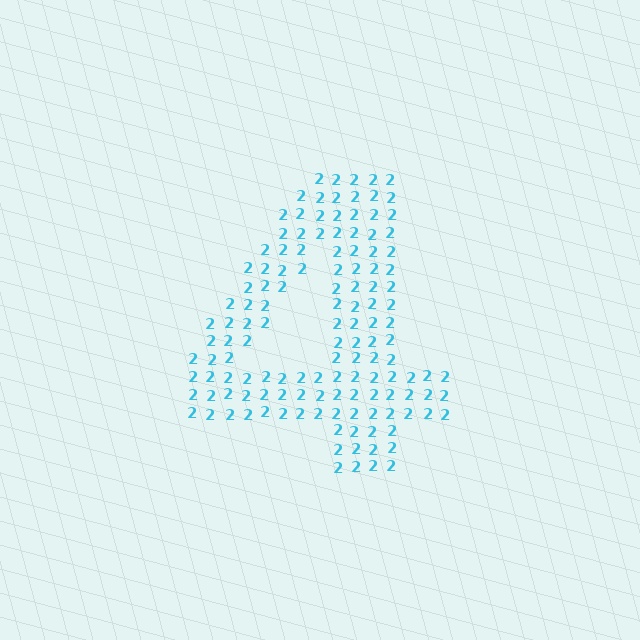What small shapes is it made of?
It is made of small digit 2's.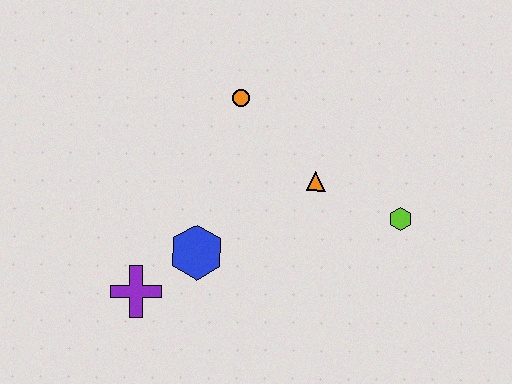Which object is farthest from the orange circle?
The purple cross is farthest from the orange circle.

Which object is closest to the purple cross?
The blue hexagon is closest to the purple cross.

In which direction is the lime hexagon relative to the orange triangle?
The lime hexagon is to the right of the orange triangle.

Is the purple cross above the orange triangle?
No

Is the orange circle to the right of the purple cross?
Yes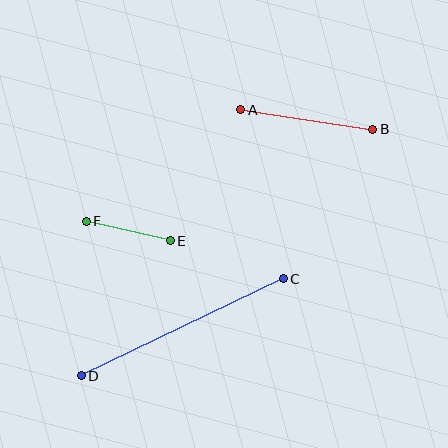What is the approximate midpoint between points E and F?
The midpoint is at approximately (128, 231) pixels.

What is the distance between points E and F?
The distance is approximately 87 pixels.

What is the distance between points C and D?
The distance is approximately 224 pixels.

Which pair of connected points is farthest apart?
Points C and D are farthest apart.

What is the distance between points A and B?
The distance is approximately 134 pixels.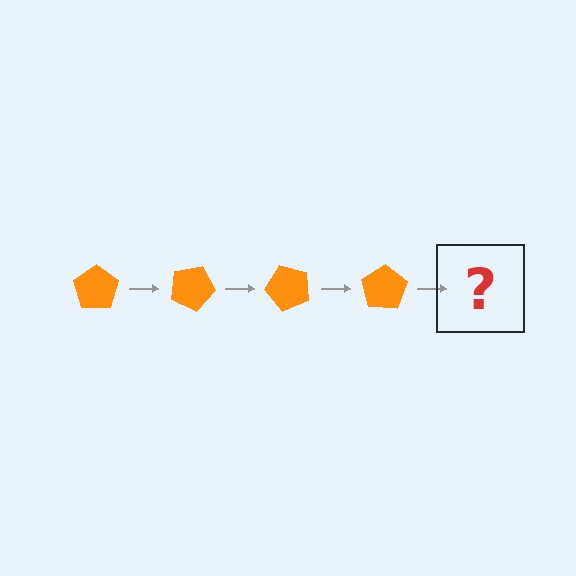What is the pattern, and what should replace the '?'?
The pattern is that the pentagon rotates 25 degrees each step. The '?' should be an orange pentagon rotated 100 degrees.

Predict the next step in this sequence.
The next step is an orange pentagon rotated 100 degrees.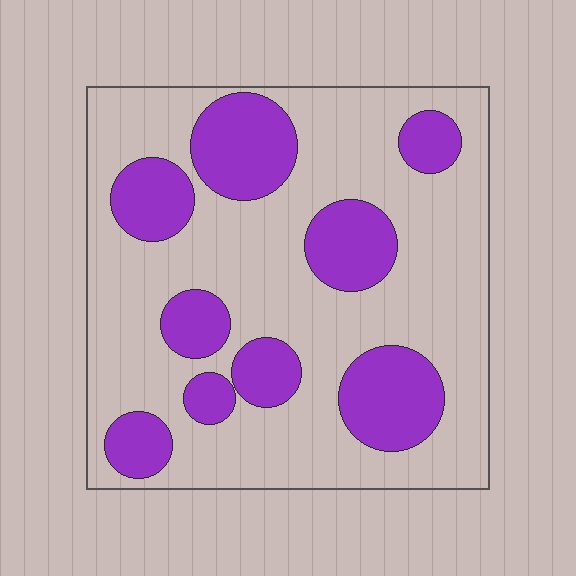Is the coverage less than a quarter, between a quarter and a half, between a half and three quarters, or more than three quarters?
Between a quarter and a half.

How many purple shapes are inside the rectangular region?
9.